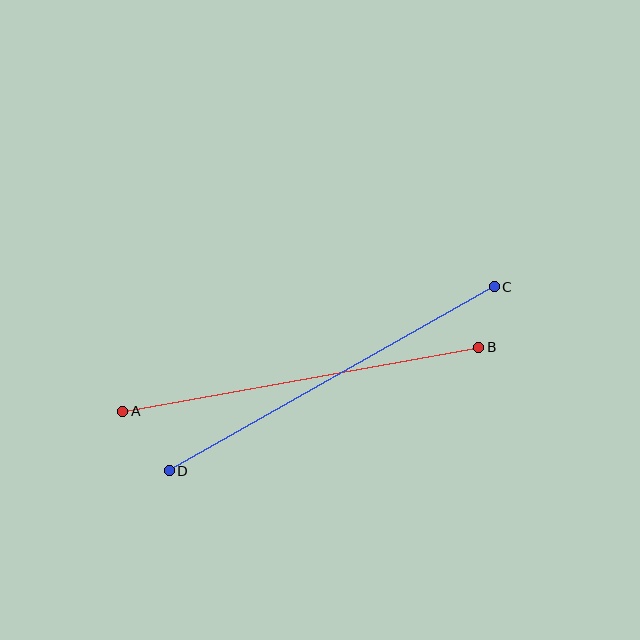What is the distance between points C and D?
The distance is approximately 373 pixels.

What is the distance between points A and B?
The distance is approximately 362 pixels.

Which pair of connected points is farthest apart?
Points C and D are farthest apart.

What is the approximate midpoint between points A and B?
The midpoint is at approximately (301, 379) pixels.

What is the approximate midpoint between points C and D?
The midpoint is at approximately (332, 379) pixels.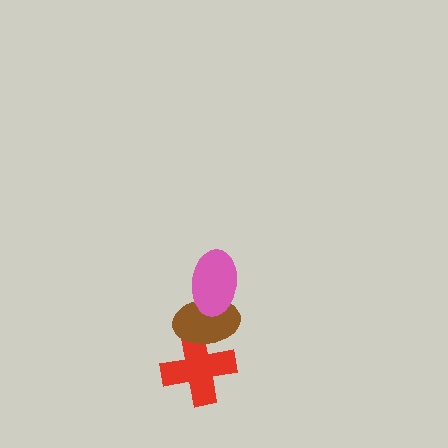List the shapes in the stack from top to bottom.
From top to bottom: the pink ellipse, the brown ellipse, the red cross.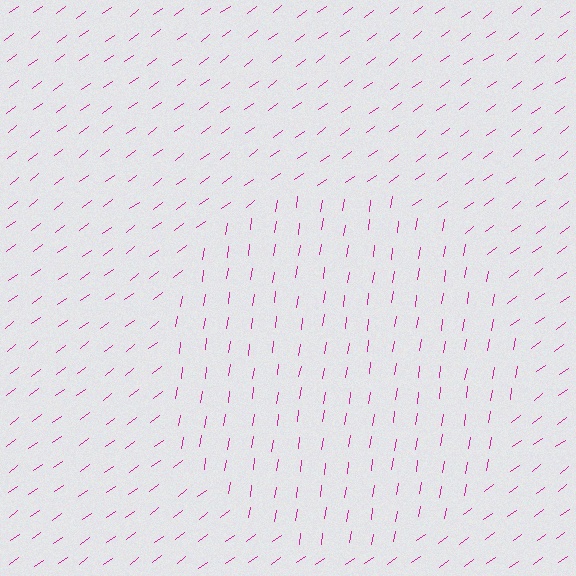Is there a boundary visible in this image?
Yes, there is a texture boundary formed by a change in line orientation.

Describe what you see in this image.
The image is filled with small magenta line segments. A circle region in the image has lines oriented differently from the surrounding lines, creating a visible texture boundary.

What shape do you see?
I see a circle.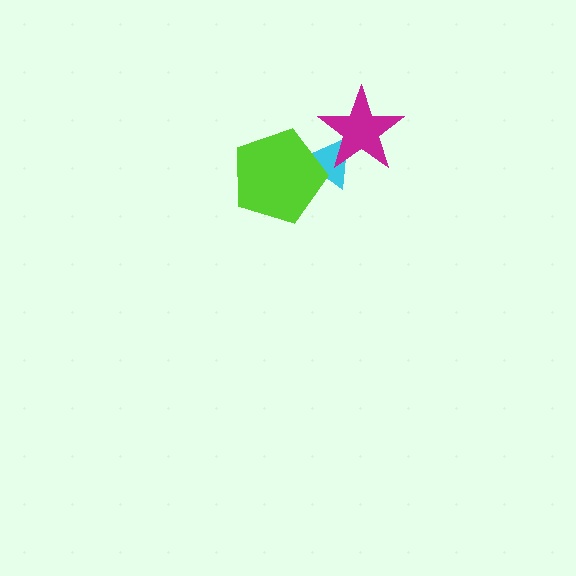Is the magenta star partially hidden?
No, no other shape covers it.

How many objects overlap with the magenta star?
1 object overlaps with the magenta star.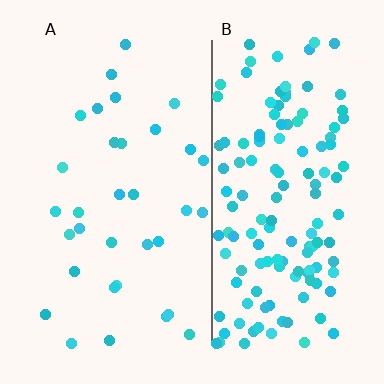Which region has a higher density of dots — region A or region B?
B (the right).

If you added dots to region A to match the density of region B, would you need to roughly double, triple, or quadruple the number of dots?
Approximately quadruple.